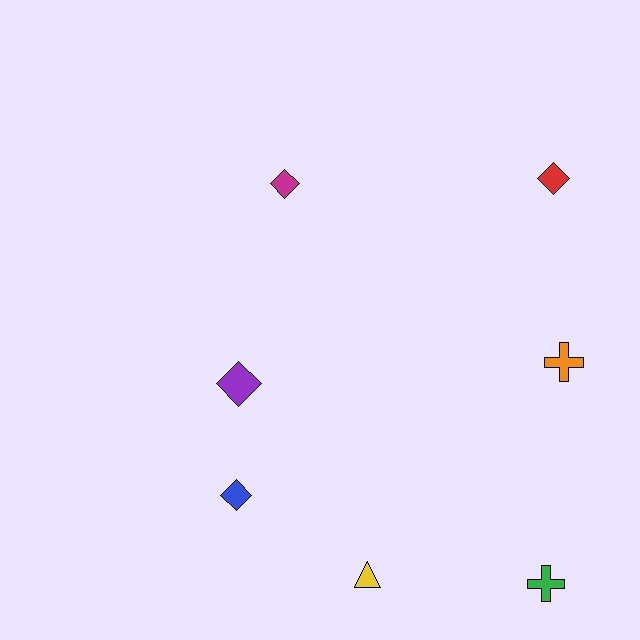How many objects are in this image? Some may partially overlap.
There are 7 objects.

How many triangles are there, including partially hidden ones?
There is 1 triangle.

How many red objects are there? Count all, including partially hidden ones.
There is 1 red object.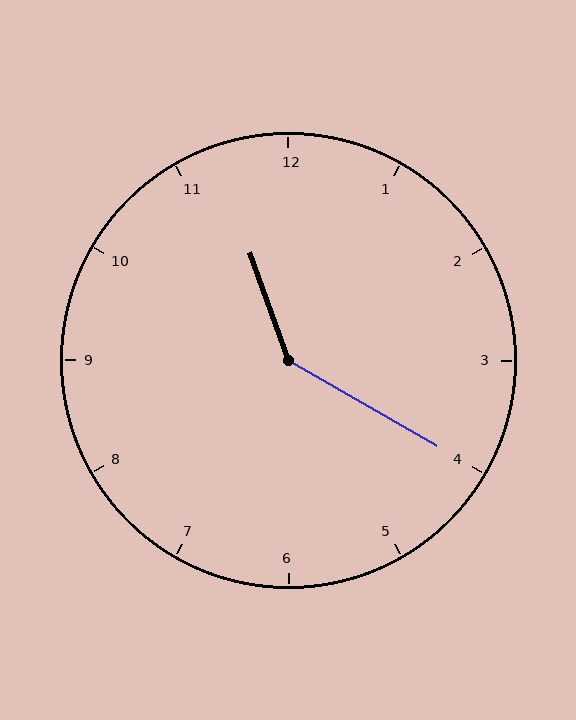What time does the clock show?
11:20.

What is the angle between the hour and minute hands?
Approximately 140 degrees.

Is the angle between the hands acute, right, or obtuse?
It is obtuse.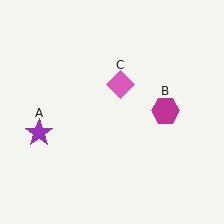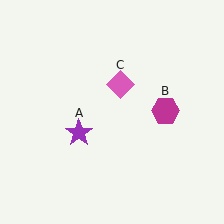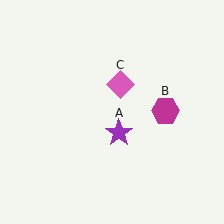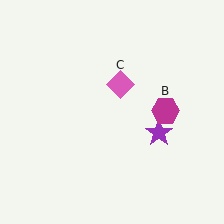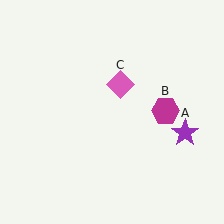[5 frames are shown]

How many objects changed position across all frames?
1 object changed position: purple star (object A).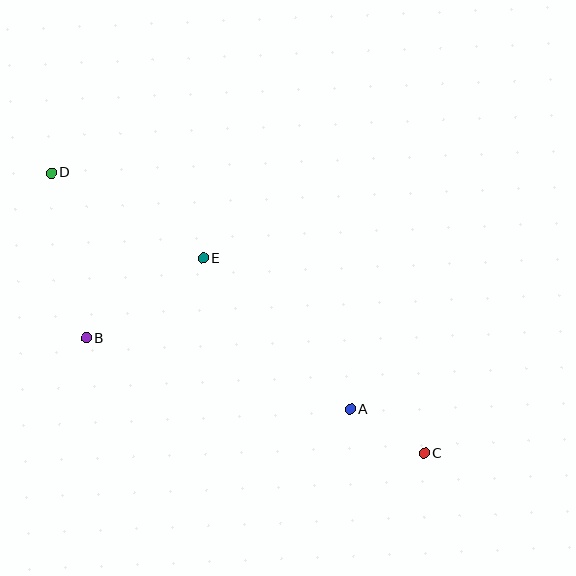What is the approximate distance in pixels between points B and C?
The distance between B and C is approximately 357 pixels.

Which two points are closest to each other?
Points A and C are closest to each other.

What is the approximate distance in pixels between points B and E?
The distance between B and E is approximately 142 pixels.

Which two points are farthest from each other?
Points C and D are farthest from each other.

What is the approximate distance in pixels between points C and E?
The distance between C and E is approximately 295 pixels.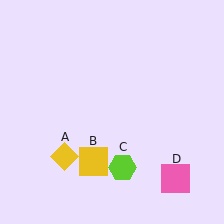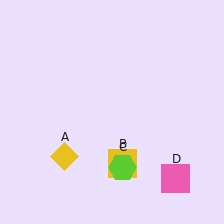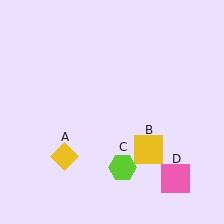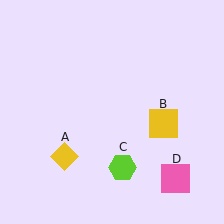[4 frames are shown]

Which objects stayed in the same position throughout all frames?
Yellow diamond (object A) and lime hexagon (object C) and pink square (object D) remained stationary.